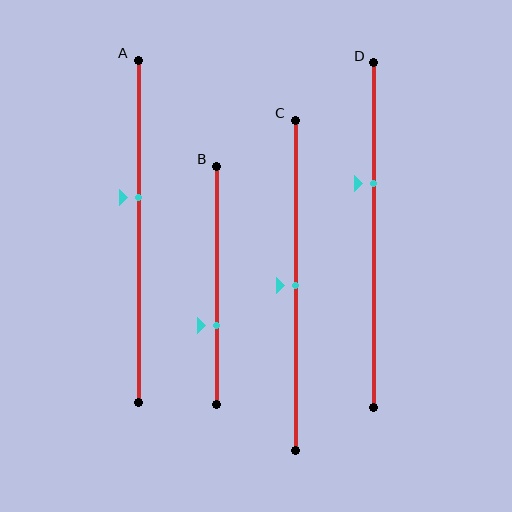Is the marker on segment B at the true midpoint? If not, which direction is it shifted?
No, the marker on segment B is shifted downward by about 17% of the segment length.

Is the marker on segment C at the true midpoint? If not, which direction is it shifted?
Yes, the marker on segment C is at the true midpoint.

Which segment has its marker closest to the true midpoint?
Segment C has its marker closest to the true midpoint.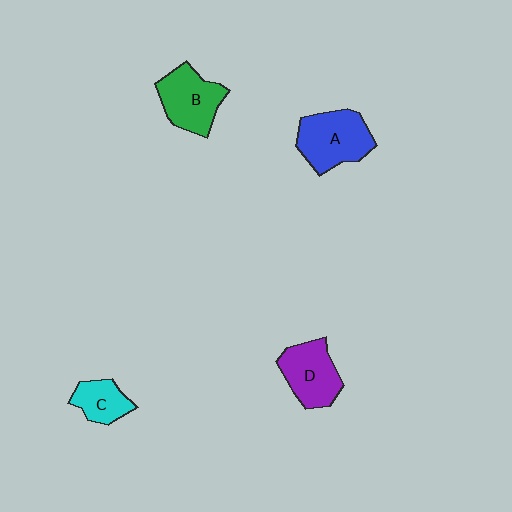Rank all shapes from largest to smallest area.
From largest to smallest: A (blue), B (green), D (purple), C (cyan).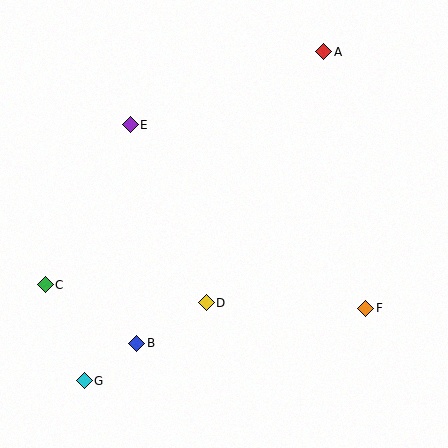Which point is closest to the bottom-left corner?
Point G is closest to the bottom-left corner.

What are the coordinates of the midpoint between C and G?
The midpoint between C and G is at (65, 332).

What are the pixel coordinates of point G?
Point G is at (84, 381).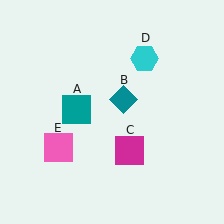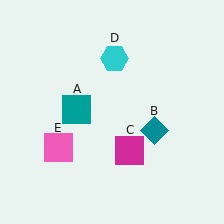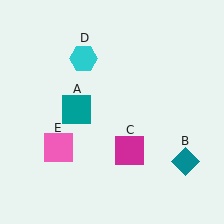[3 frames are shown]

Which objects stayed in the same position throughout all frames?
Teal square (object A) and magenta square (object C) and pink square (object E) remained stationary.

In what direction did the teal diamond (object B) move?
The teal diamond (object B) moved down and to the right.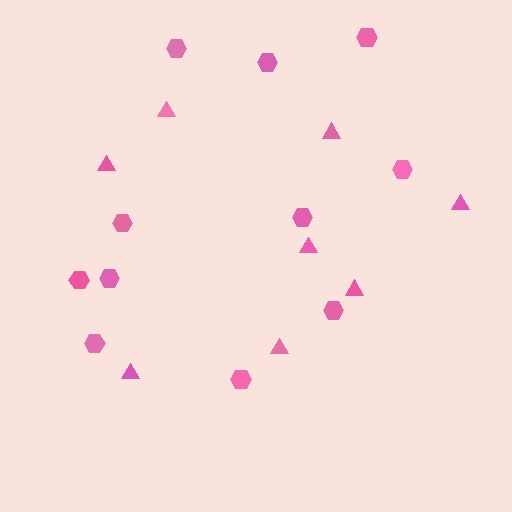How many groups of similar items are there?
There are 2 groups: one group of triangles (8) and one group of hexagons (11).